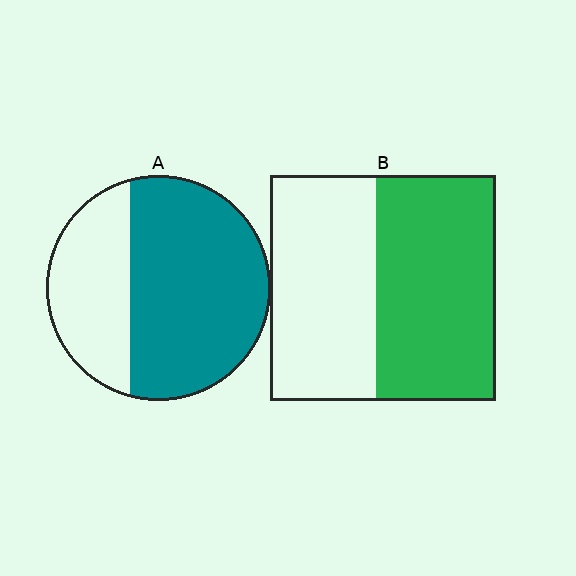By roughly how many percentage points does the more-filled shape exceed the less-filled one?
By roughly 15 percentage points (A over B).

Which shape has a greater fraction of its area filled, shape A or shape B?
Shape A.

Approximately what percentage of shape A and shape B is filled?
A is approximately 65% and B is approximately 55%.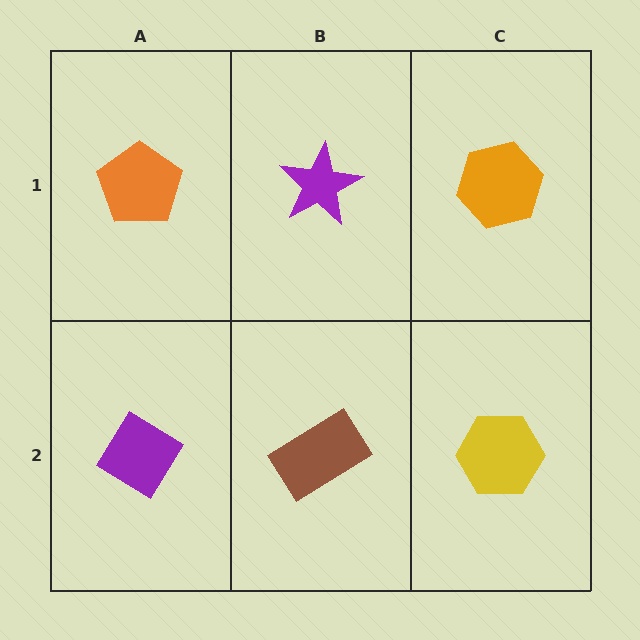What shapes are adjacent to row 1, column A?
A purple diamond (row 2, column A), a purple star (row 1, column B).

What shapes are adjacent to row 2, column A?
An orange pentagon (row 1, column A), a brown rectangle (row 2, column B).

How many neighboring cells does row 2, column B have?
3.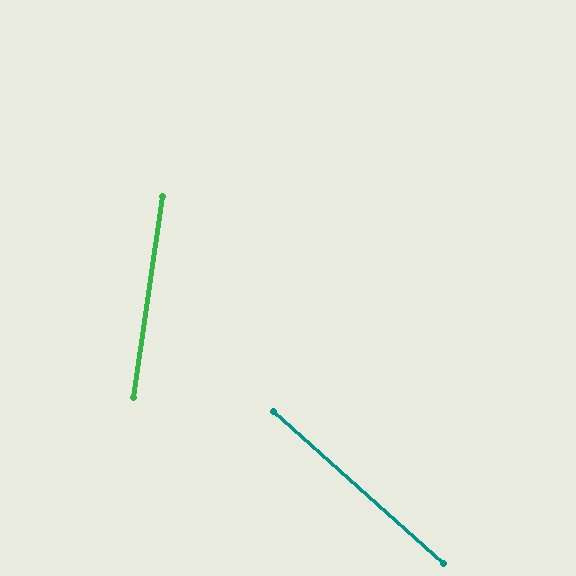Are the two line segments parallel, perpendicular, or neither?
Neither parallel nor perpendicular — they differ by about 57°.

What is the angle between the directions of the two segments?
Approximately 57 degrees.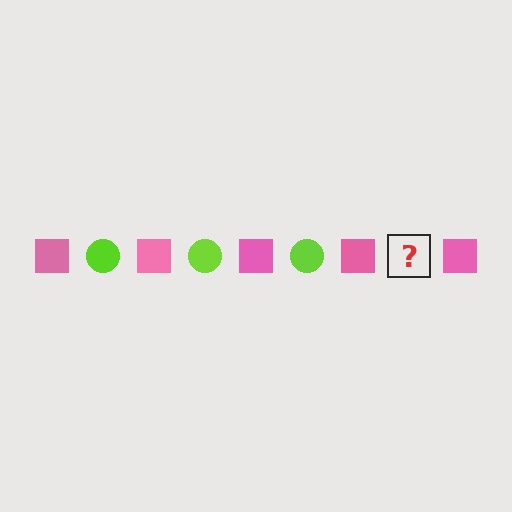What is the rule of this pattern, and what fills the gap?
The rule is that the pattern alternates between pink square and lime circle. The gap should be filled with a lime circle.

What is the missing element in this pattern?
The missing element is a lime circle.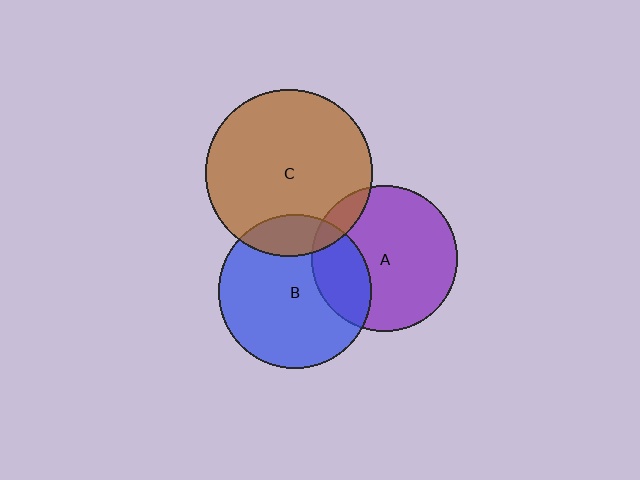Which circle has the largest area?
Circle C (brown).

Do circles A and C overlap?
Yes.